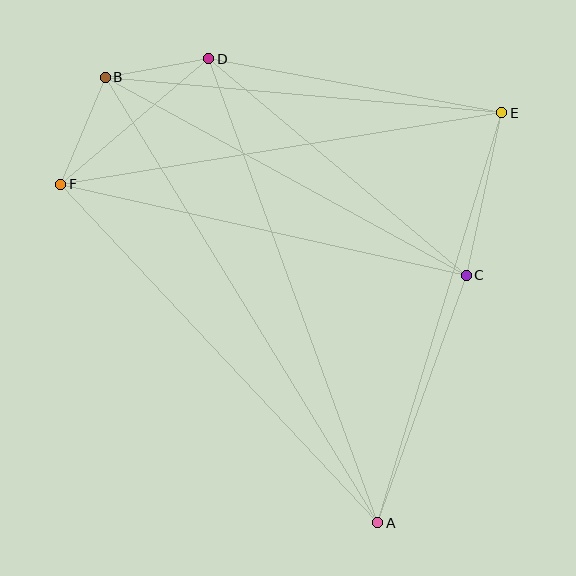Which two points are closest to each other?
Points B and D are closest to each other.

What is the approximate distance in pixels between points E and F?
The distance between E and F is approximately 447 pixels.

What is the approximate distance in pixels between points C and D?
The distance between C and D is approximately 336 pixels.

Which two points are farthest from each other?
Points A and B are farthest from each other.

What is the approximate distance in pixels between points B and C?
The distance between B and C is approximately 412 pixels.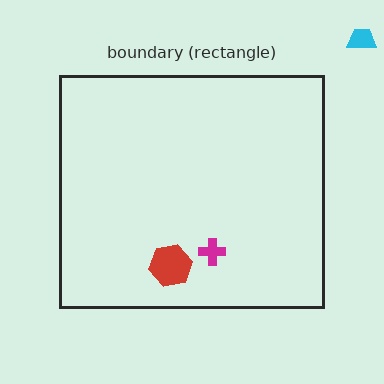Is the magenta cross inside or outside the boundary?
Inside.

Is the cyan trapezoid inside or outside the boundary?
Outside.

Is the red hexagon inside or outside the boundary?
Inside.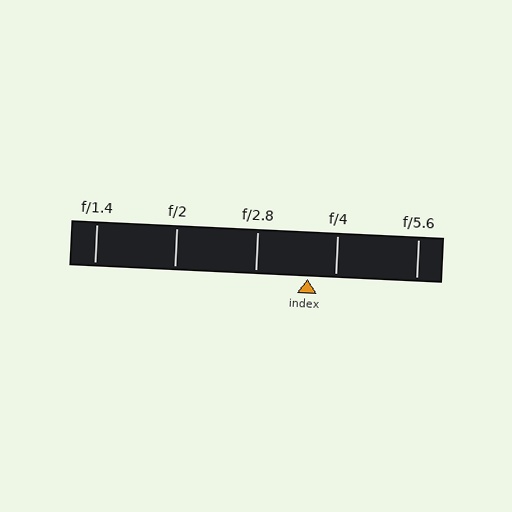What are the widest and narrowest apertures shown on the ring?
The widest aperture shown is f/1.4 and the narrowest is f/5.6.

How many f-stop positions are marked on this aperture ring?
There are 5 f-stop positions marked.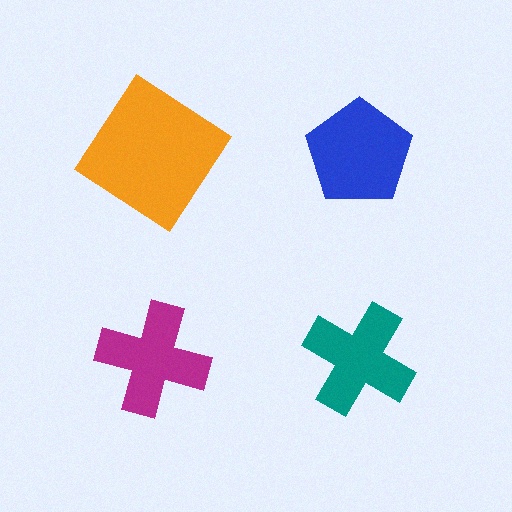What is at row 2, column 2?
A teal cross.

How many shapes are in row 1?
2 shapes.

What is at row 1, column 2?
A blue pentagon.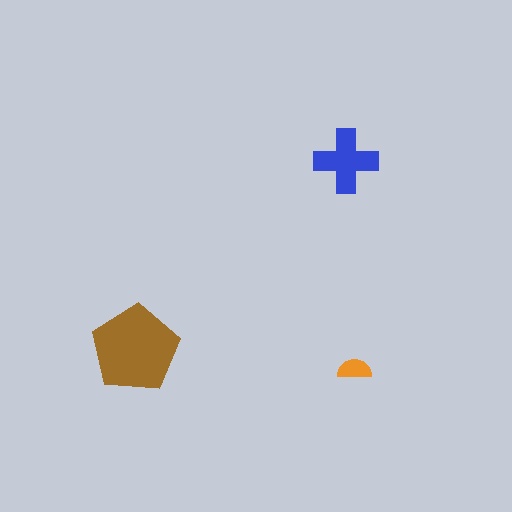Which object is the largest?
The brown pentagon.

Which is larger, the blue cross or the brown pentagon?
The brown pentagon.